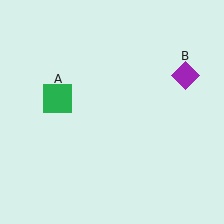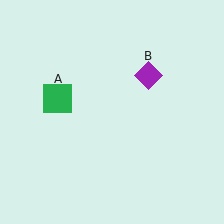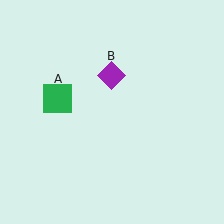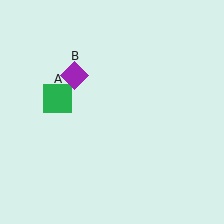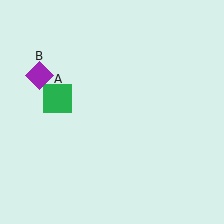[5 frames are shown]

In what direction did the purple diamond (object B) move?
The purple diamond (object B) moved left.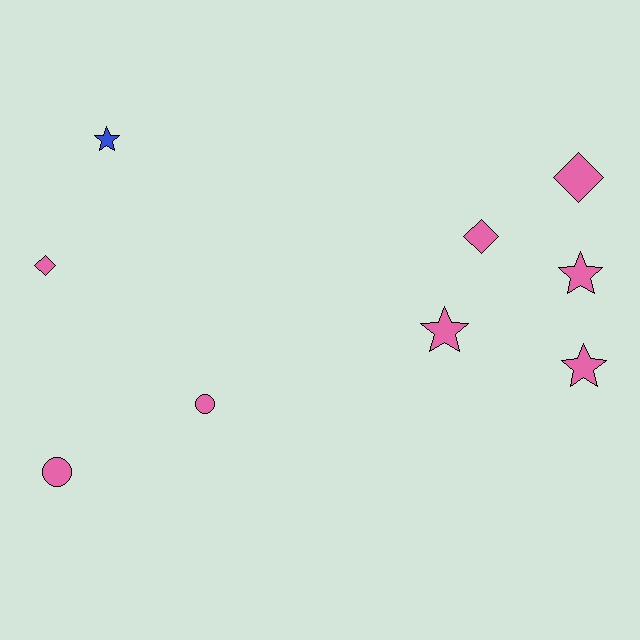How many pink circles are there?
There are 2 pink circles.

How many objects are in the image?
There are 9 objects.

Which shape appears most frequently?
Star, with 4 objects.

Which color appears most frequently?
Pink, with 8 objects.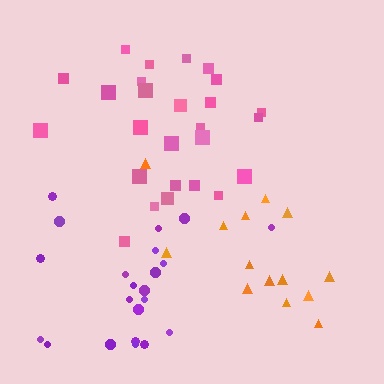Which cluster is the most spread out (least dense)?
Orange.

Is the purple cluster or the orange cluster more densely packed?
Purple.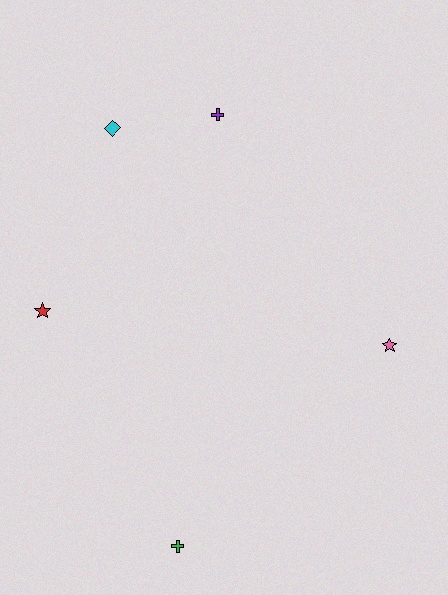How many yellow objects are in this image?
There are no yellow objects.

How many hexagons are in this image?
There are no hexagons.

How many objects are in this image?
There are 5 objects.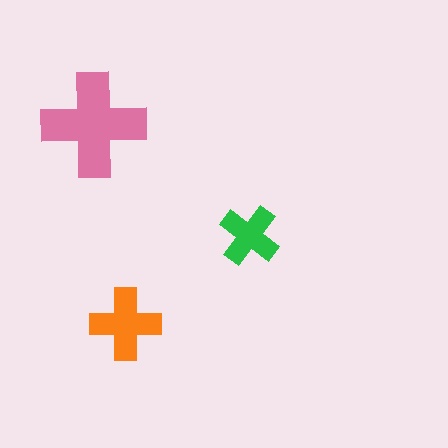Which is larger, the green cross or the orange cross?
The orange one.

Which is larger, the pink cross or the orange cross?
The pink one.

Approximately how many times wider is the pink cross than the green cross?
About 1.5 times wider.